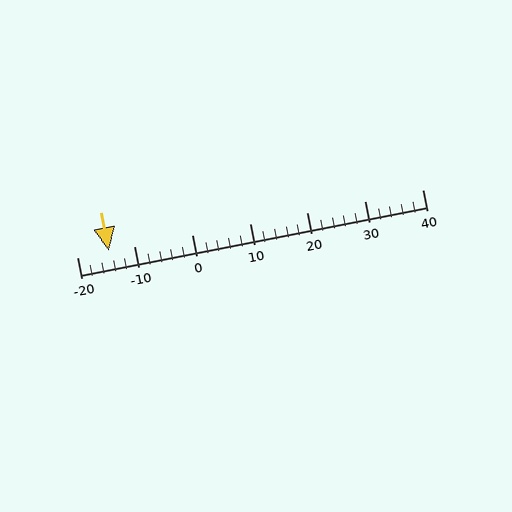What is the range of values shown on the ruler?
The ruler shows values from -20 to 40.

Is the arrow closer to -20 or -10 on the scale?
The arrow is closer to -10.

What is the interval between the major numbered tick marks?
The major tick marks are spaced 10 units apart.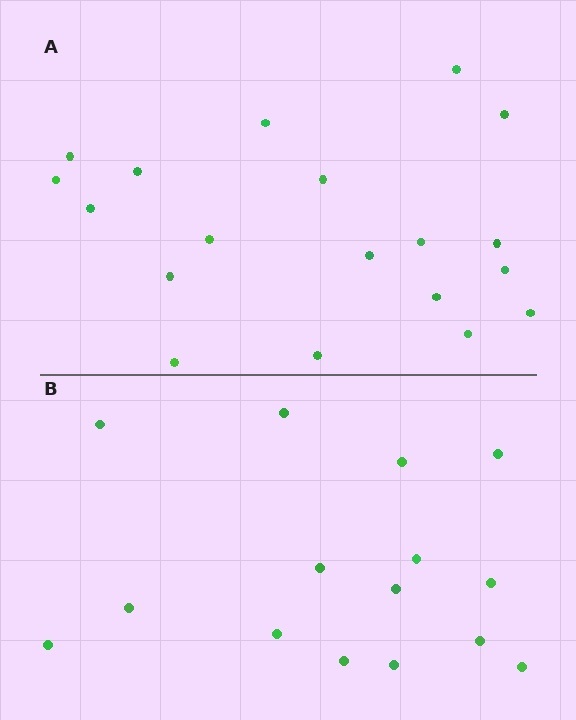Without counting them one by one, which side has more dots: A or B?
Region A (the top region) has more dots.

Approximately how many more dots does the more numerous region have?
Region A has about 4 more dots than region B.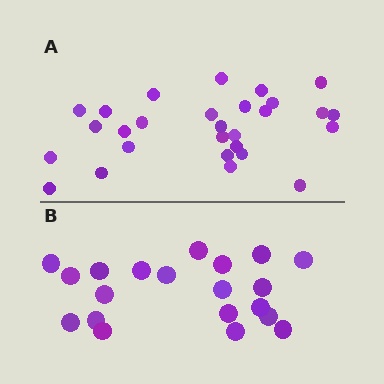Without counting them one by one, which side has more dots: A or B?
Region A (the top region) has more dots.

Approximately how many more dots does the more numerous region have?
Region A has roughly 8 or so more dots than region B.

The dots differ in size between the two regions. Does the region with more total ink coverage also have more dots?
No. Region B has more total ink coverage because its dots are larger, but region A actually contains more individual dots. Total area can be misleading — the number of items is what matters here.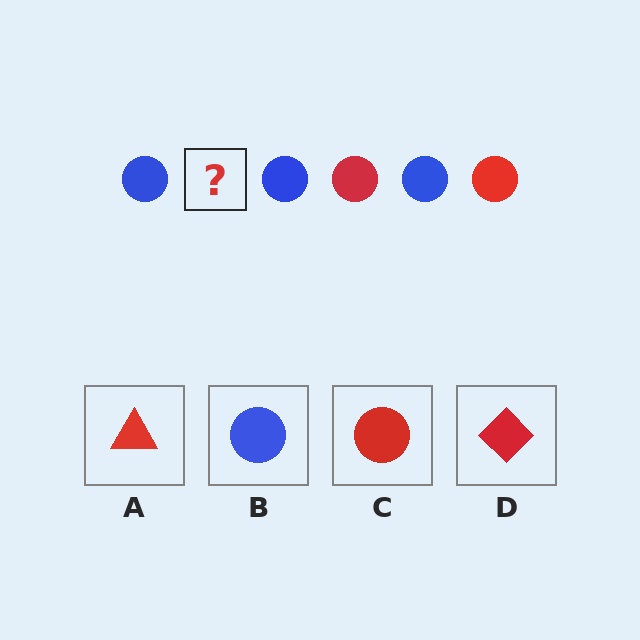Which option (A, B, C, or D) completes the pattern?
C.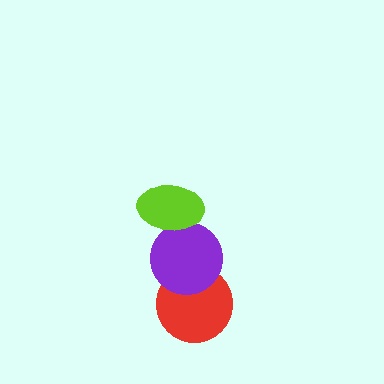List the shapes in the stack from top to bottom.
From top to bottom: the lime ellipse, the purple circle, the red circle.